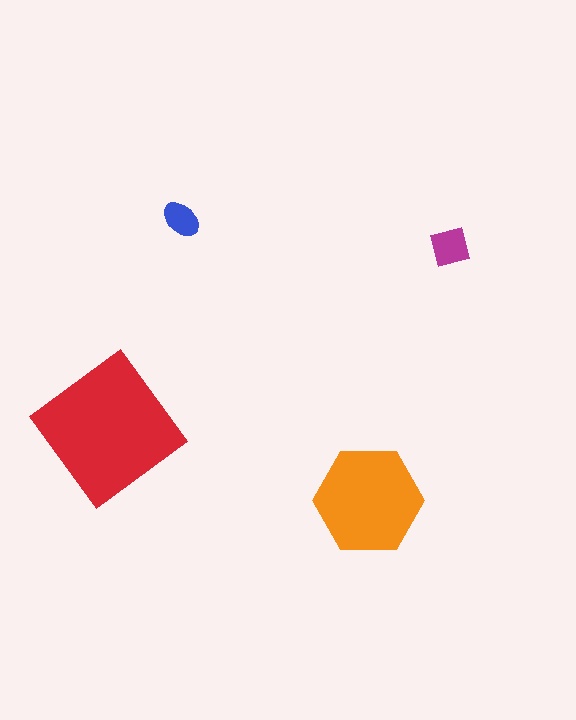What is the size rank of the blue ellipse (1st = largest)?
4th.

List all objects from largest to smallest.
The red diamond, the orange hexagon, the magenta diamond, the blue ellipse.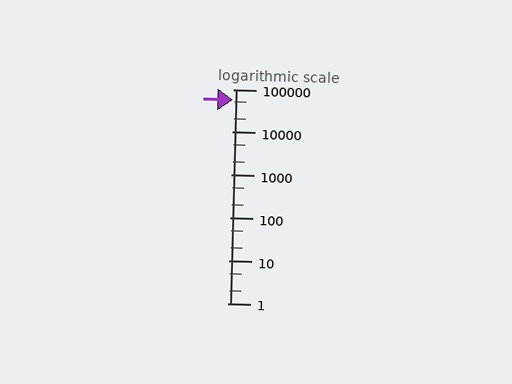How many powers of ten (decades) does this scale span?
The scale spans 5 decades, from 1 to 100000.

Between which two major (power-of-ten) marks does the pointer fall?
The pointer is between 10000 and 100000.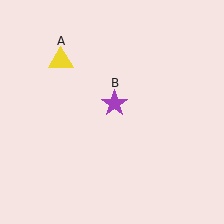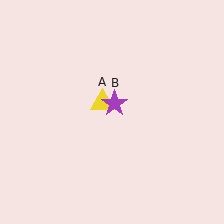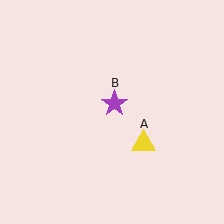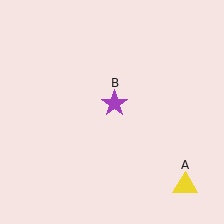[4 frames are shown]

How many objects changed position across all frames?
1 object changed position: yellow triangle (object A).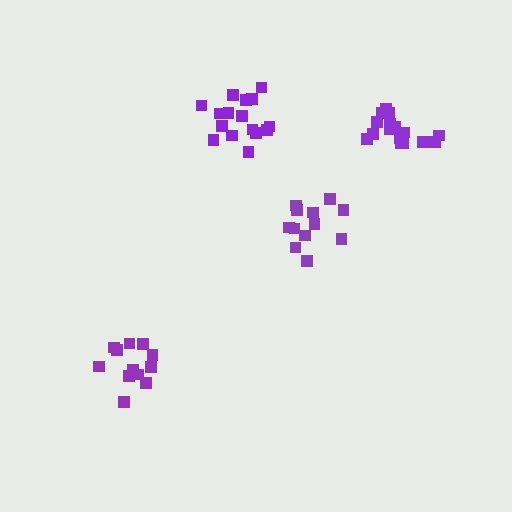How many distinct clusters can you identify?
There are 4 distinct clusters.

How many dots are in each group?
Group 1: 16 dots, Group 2: 16 dots, Group 3: 12 dots, Group 4: 12 dots (56 total).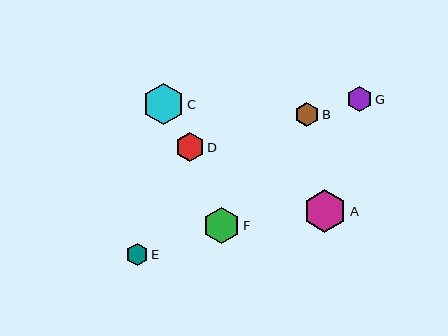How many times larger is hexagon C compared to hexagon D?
Hexagon C is approximately 1.4 times the size of hexagon D.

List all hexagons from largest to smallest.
From largest to smallest: A, C, F, D, G, B, E.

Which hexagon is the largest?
Hexagon A is the largest with a size of approximately 43 pixels.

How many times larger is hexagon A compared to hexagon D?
Hexagon A is approximately 1.5 times the size of hexagon D.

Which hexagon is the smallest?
Hexagon E is the smallest with a size of approximately 22 pixels.